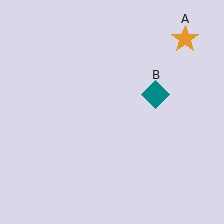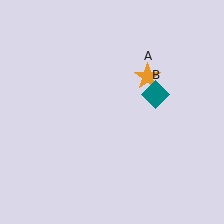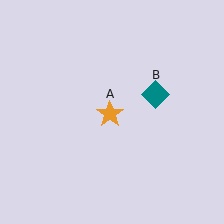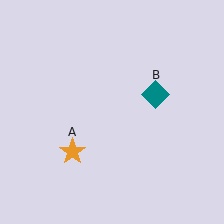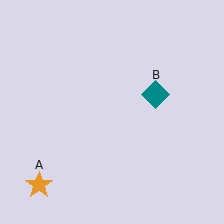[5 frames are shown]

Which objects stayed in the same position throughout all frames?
Teal diamond (object B) remained stationary.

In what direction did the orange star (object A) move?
The orange star (object A) moved down and to the left.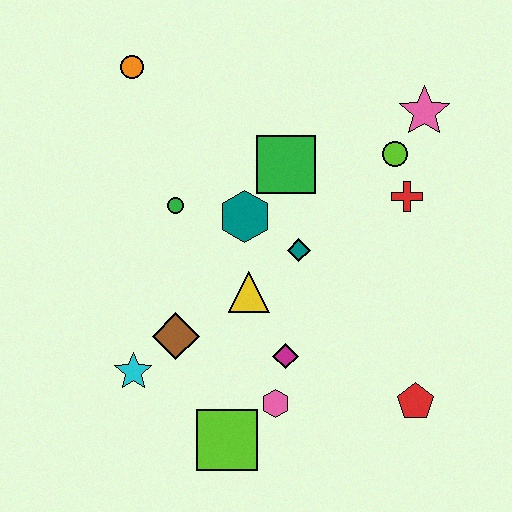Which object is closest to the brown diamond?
The cyan star is closest to the brown diamond.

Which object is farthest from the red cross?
The cyan star is farthest from the red cross.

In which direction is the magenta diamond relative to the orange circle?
The magenta diamond is below the orange circle.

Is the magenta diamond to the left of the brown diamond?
No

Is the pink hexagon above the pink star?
No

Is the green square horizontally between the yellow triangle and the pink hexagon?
No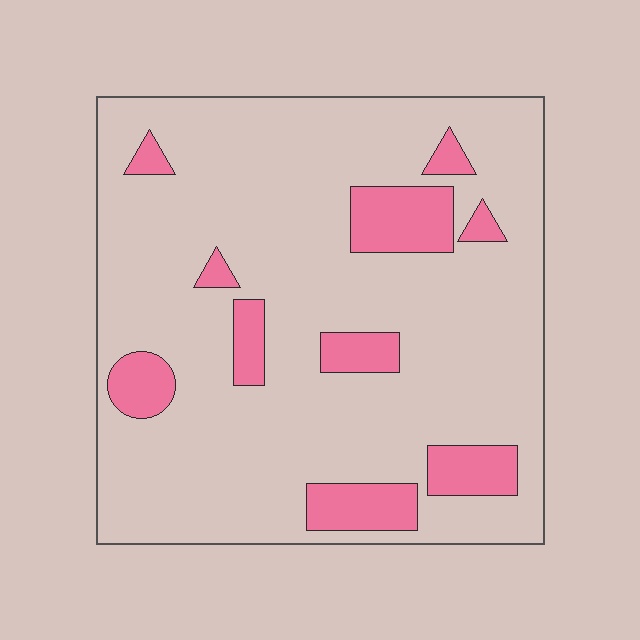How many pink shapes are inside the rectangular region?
10.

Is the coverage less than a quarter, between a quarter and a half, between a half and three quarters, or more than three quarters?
Less than a quarter.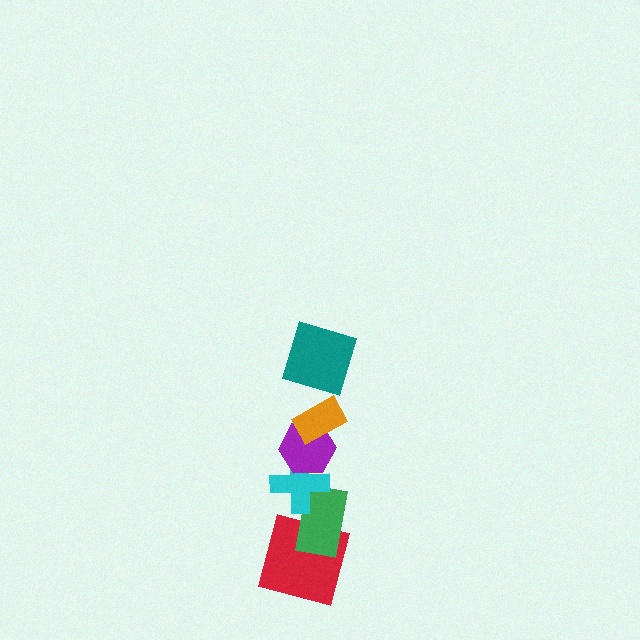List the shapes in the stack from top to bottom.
From top to bottom: the teal square, the orange rectangle, the purple hexagon, the cyan cross, the green rectangle, the red square.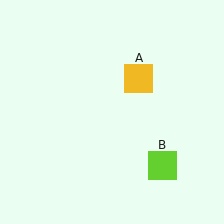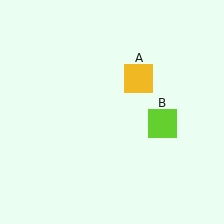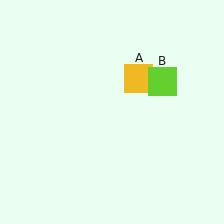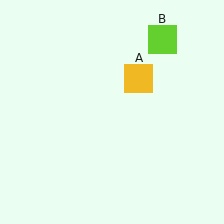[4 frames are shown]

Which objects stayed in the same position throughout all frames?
Yellow square (object A) remained stationary.